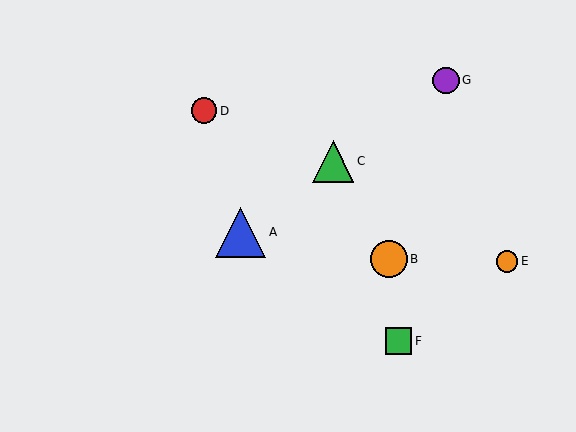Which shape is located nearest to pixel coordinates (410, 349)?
The green square (labeled F) at (398, 341) is nearest to that location.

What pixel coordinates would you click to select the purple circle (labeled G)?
Click at (446, 80) to select the purple circle G.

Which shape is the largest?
The blue triangle (labeled A) is the largest.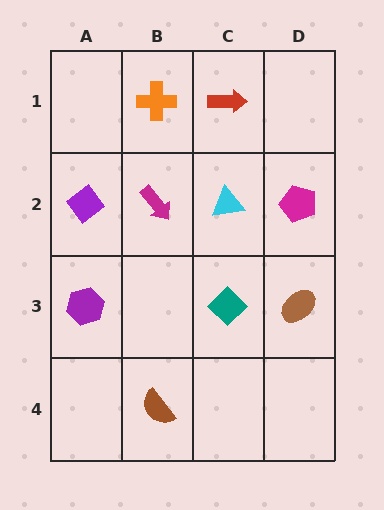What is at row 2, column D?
A magenta pentagon.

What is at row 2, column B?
A magenta arrow.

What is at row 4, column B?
A brown semicircle.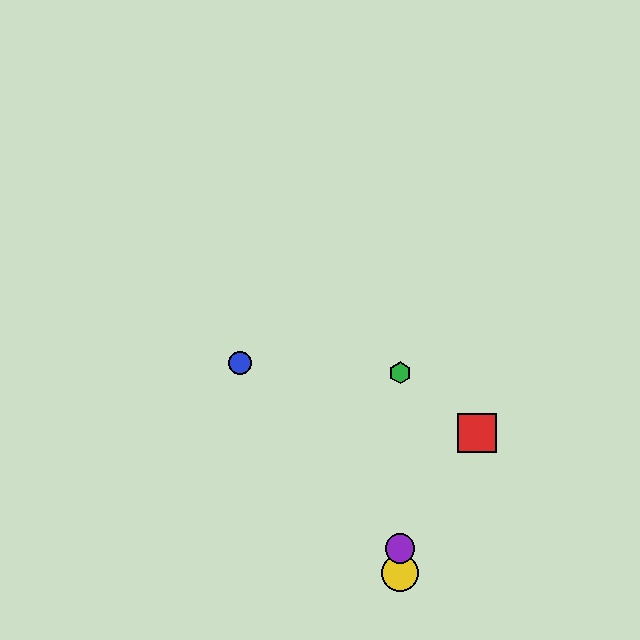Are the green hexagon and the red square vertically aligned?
No, the green hexagon is at x≈400 and the red square is at x≈477.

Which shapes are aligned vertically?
The green hexagon, the yellow circle, the purple circle are aligned vertically.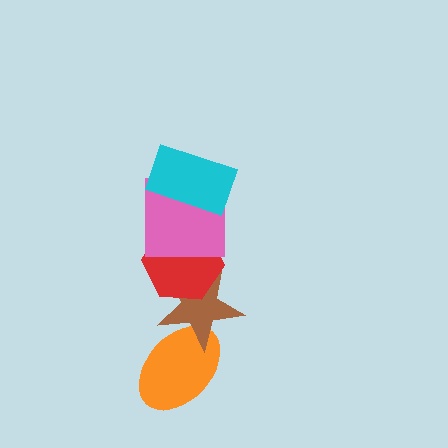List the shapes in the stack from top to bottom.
From top to bottom: the cyan rectangle, the pink square, the red hexagon, the brown star, the orange ellipse.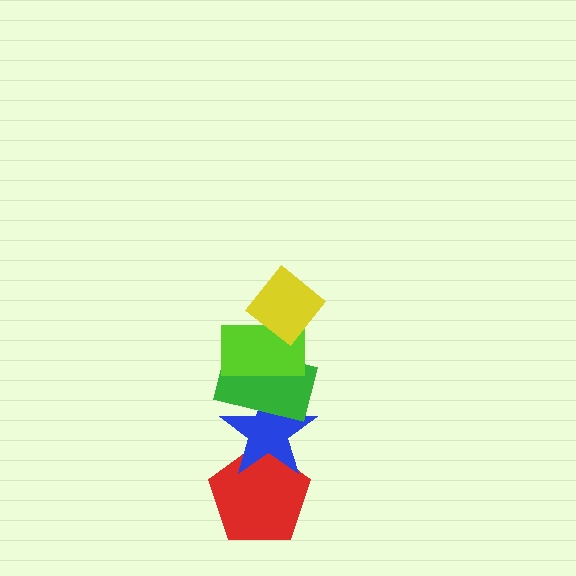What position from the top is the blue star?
The blue star is 4th from the top.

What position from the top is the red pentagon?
The red pentagon is 5th from the top.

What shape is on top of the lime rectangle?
The yellow diamond is on top of the lime rectangle.